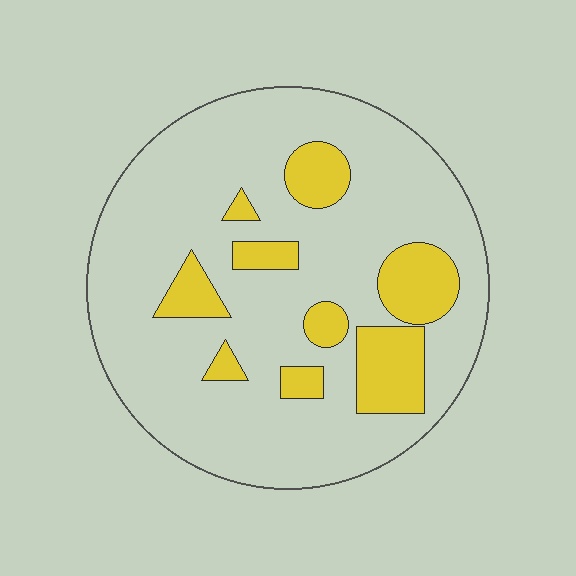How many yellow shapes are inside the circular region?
9.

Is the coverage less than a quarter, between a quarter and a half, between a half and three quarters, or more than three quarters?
Less than a quarter.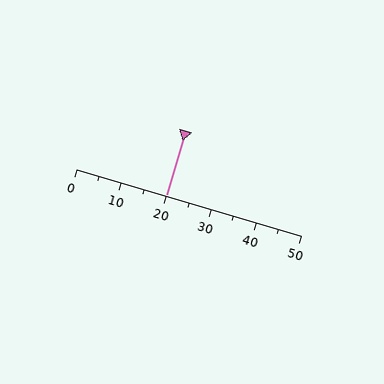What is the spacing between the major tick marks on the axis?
The major ticks are spaced 10 apart.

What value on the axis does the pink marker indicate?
The marker indicates approximately 20.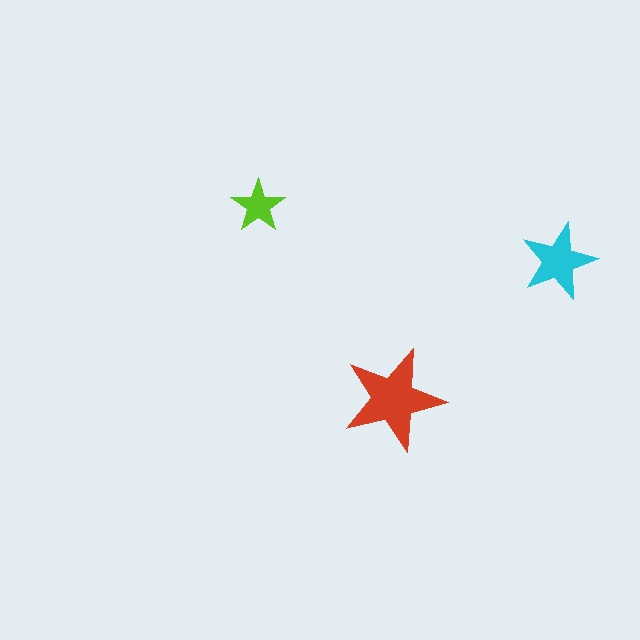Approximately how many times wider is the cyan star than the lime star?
About 1.5 times wider.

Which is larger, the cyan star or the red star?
The red one.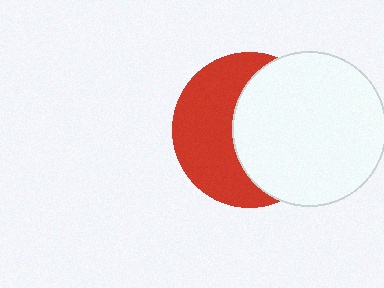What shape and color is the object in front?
The object in front is a white circle.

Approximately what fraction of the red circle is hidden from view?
Roughly 52% of the red circle is hidden behind the white circle.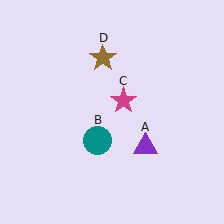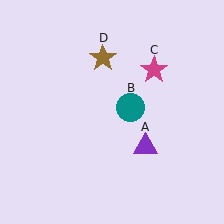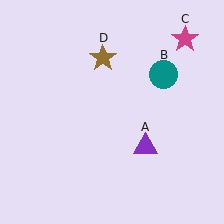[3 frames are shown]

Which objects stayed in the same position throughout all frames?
Purple triangle (object A) and brown star (object D) remained stationary.